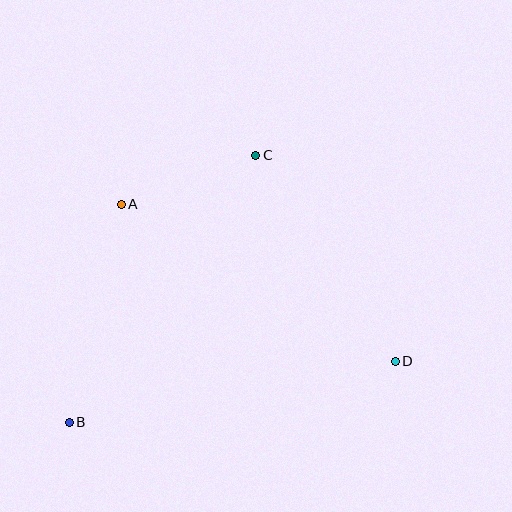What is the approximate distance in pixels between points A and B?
The distance between A and B is approximately 224 pixels.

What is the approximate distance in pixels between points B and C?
The distance between B and C is approximately 326 pixels.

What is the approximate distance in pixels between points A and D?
The distance between A and D is approximately 316 pixels.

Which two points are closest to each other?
Points A and C are closest to each other.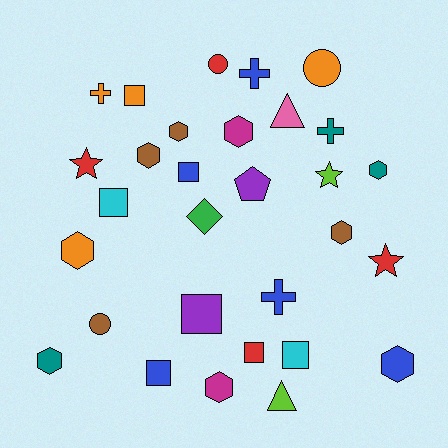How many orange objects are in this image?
There are 4 orange objects.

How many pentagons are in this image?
There is 1 pentagon.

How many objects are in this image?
There are 30 objects.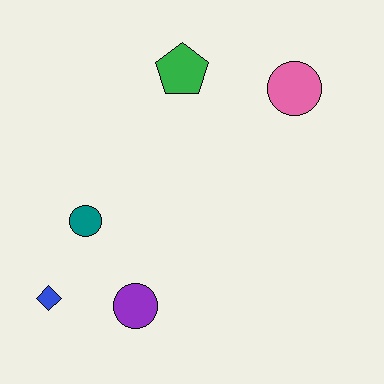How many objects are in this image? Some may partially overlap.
There are 5 objects.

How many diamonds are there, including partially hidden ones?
There is 1 diamond.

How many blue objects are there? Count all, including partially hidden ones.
There is 1 blue object.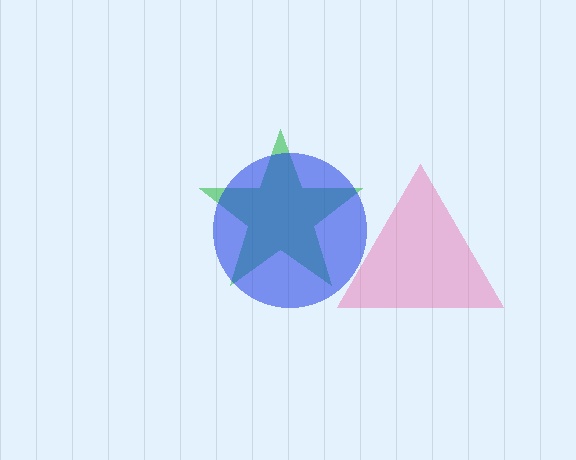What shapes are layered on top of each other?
The layered shapes are: a green star, a blue circle, a pink triangle.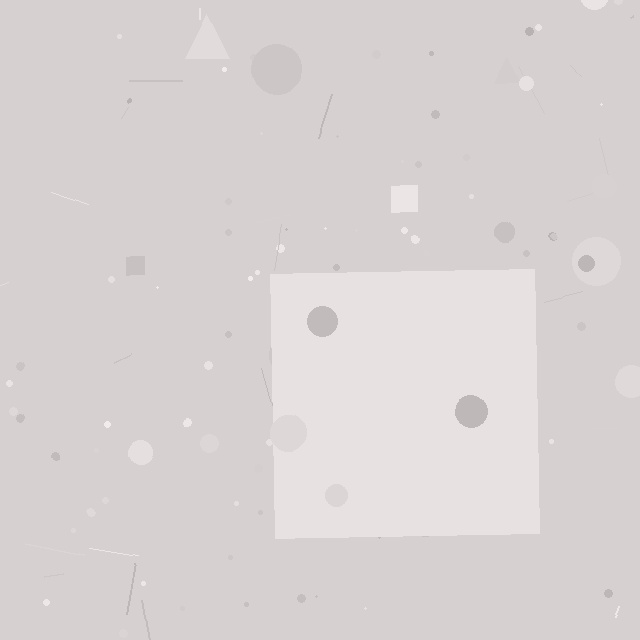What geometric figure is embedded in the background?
A square is embedded in the background.